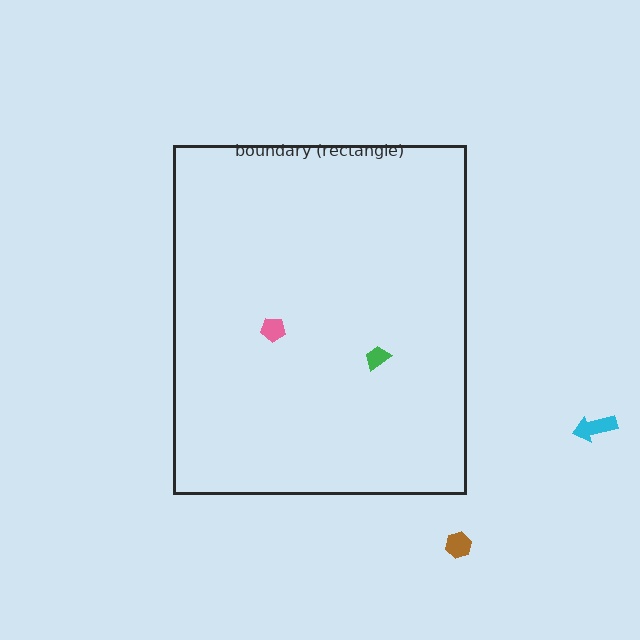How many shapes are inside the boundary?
2 inside, 2 outside.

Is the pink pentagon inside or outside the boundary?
Inside.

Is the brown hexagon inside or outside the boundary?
Outside.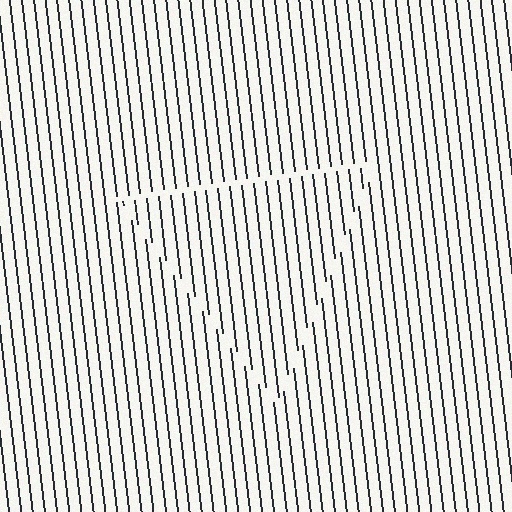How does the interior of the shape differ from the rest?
The interior of the shape contains the same grating, shifted by half a period — the contour is defined by the phase discontinuity where line-ends from the inner and outer gratings abut.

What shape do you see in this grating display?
An illusory triangle. The interior of the shape contains the same grating, shifted by half a period — the contour is defined by the phase discontinuity where line-ends from the inner and outer gratings abut.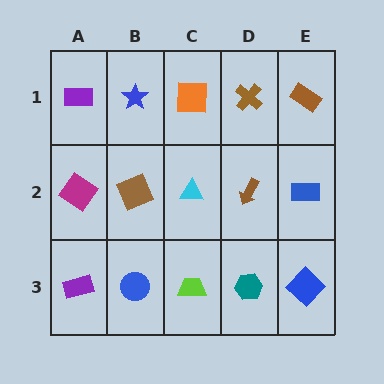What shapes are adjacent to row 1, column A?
A magenta diamond (row 2, column A), a blue star (row 1, column B).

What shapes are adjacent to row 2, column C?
An orange square (row 1, column C), a lime trapezoid (row 3, column C), a brown square (row 2, column B), a brown arrow (row 2, column D).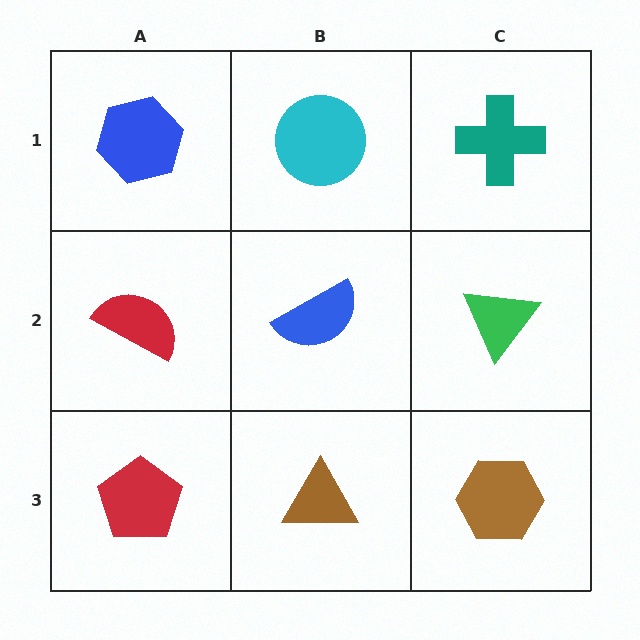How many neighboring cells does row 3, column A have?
2.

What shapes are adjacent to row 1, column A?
A red semicircle (row 2, column A), a cyan circle (row 1, column B).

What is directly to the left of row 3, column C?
A brown triangle.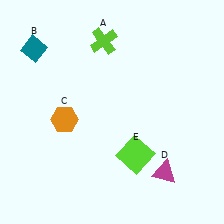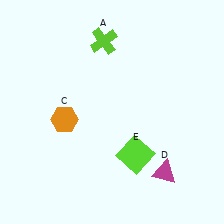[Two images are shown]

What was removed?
The teal diamond (B) was removed in Image 2.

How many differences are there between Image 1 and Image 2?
There is 1 difference between the two images.